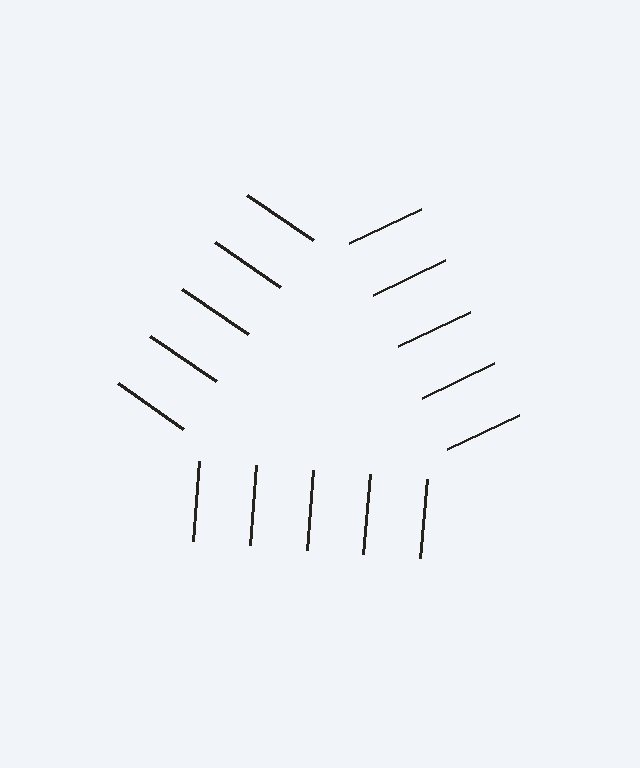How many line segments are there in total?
15 — 5 along each of the 3 edges.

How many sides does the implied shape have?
3 sides — the line-ends trace a triangle.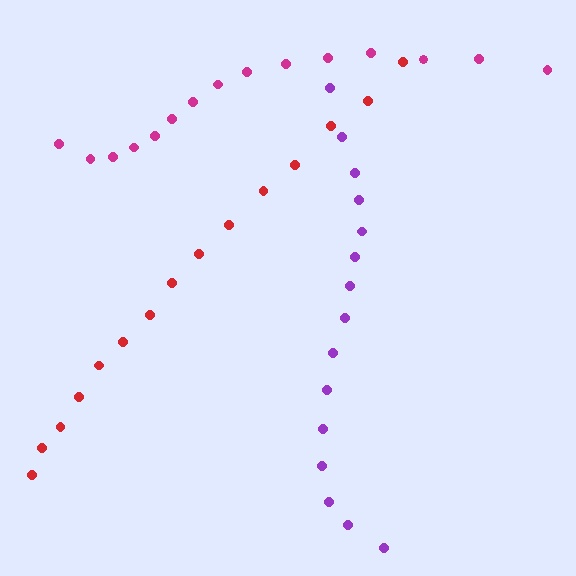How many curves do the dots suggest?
There are 3 distinct paths.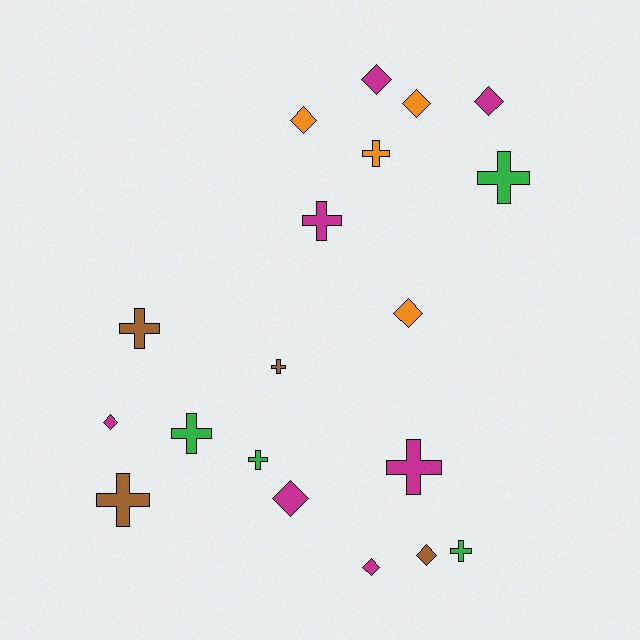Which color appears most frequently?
Magenta, with 7 objects.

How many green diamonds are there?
There are no green diamonds.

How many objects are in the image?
There are 19 objects.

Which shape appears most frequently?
Cross, with 10 objects.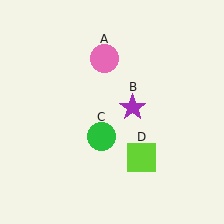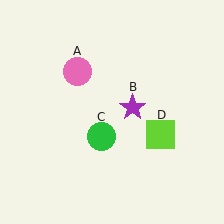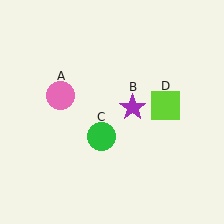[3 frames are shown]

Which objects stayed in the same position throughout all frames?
Purple star (object B) and green circle (object C) remained stationary.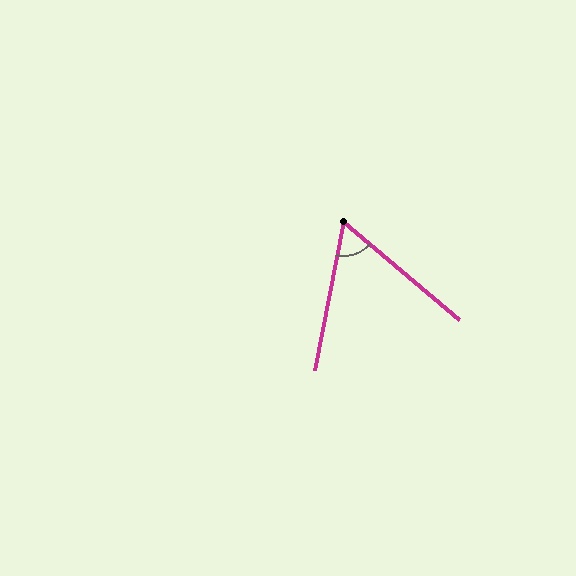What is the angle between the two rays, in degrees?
Approximately 61 degrees.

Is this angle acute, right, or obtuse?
It is acute.